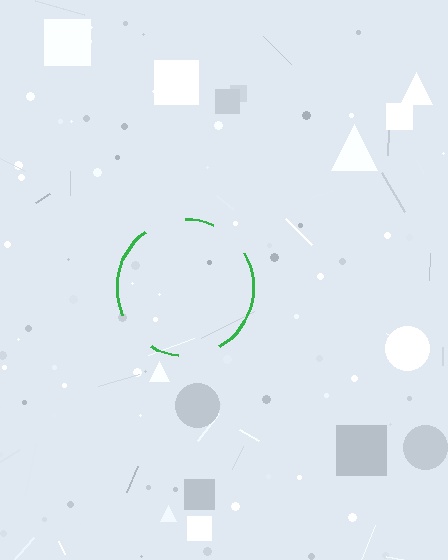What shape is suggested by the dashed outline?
The dashed outline suggests a circle.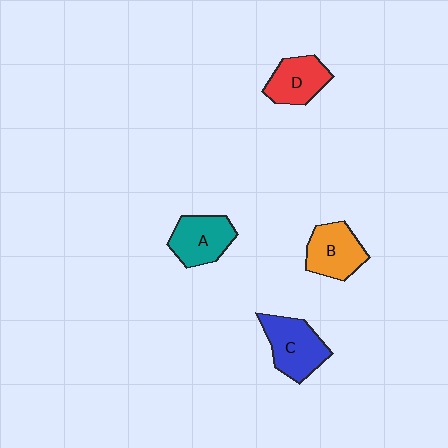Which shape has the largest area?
Shape C (blue).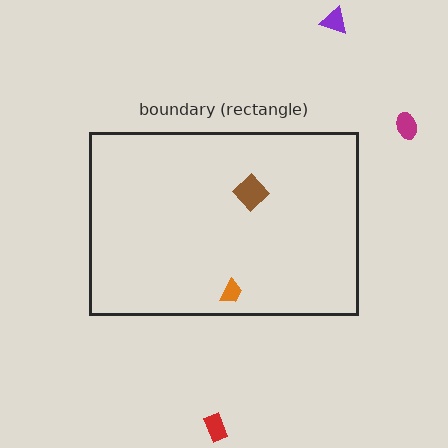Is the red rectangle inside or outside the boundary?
Outside.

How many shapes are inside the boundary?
2 inside, 3 outside.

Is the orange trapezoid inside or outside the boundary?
Inside.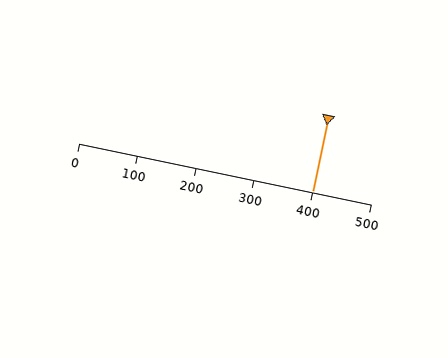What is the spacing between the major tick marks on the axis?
The major ticks are spaced 100 apart.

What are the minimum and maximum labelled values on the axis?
The axis runs from 0 to 500.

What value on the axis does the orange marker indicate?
The marker indicates approximately 400.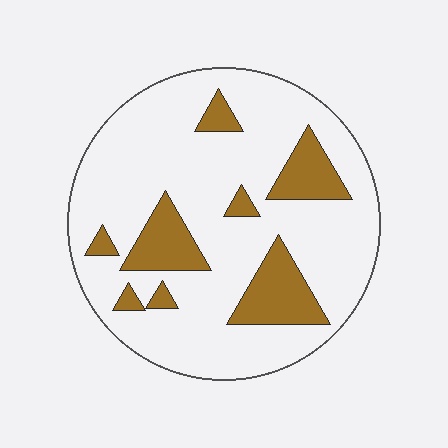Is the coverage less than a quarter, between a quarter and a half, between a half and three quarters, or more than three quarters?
Less than a quarter.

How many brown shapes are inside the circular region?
8.